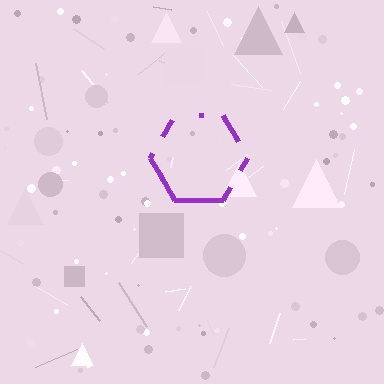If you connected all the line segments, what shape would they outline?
They would outline a hexagon.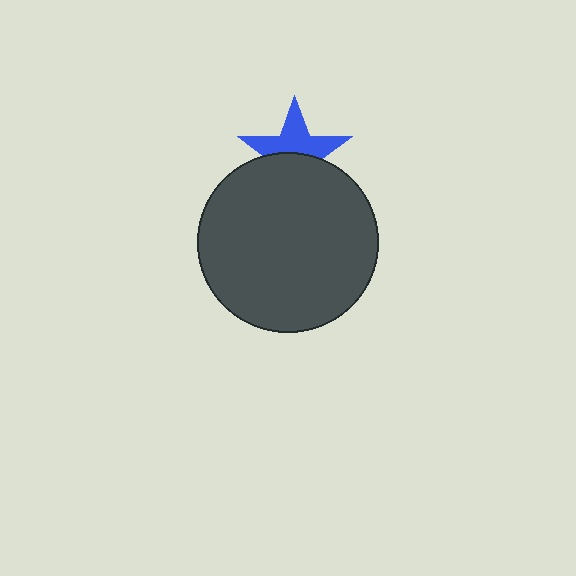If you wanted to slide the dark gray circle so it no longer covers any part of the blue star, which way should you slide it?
Slide it down — that is the most direct way to separate the two shapes.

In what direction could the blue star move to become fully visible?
The blue star could move up. That would shift it out from behind the dark gray circle entirely.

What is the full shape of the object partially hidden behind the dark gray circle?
The partially hidden object is a blue star.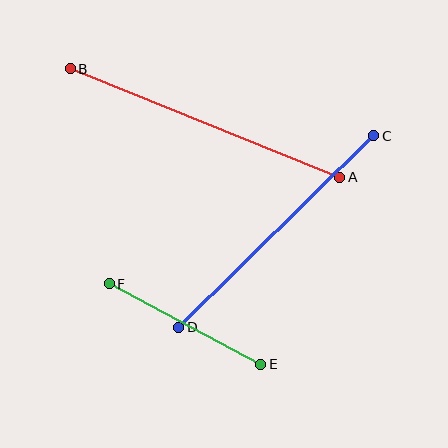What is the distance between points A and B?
The distance is approximately 291 pixels.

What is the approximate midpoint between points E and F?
The midpoint is at approximately (185, 324) pixels.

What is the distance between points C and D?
The distance is approximately 273 pixels.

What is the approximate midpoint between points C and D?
The midpoint is at approximately (276, 232) pixels.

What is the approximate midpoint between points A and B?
The midpoint is at approximately (205, 123) pixels.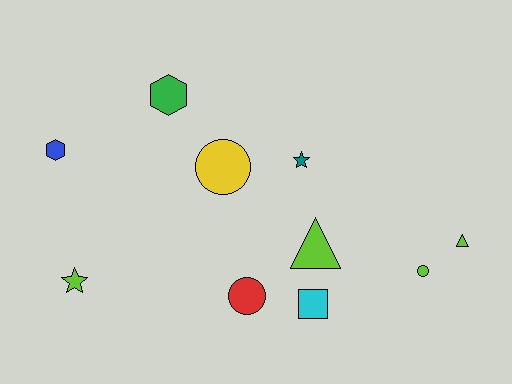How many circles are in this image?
There are 3 circles.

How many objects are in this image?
There are 10 objects.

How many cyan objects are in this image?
There is 1 cyan object.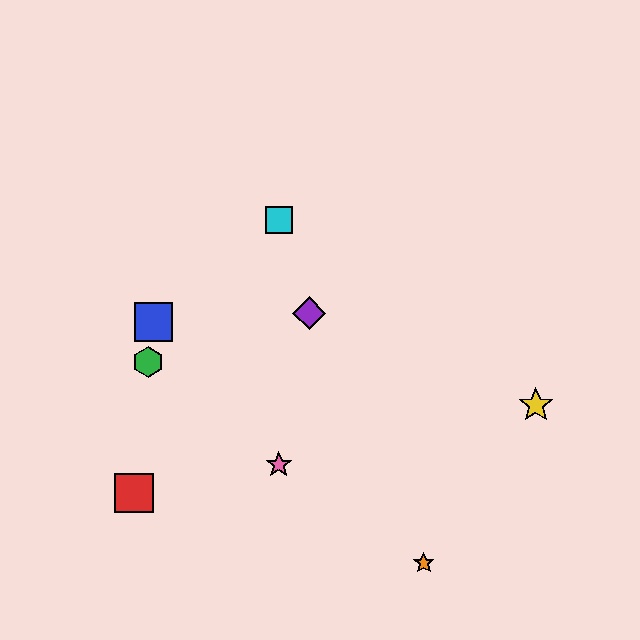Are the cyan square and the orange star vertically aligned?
No, the cyan square is at x≈279 and the orange star is at x≈424.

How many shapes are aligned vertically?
2 shapes (the cyan square, the pink star) are aligned vertically.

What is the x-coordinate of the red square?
The red square is at x≈134.